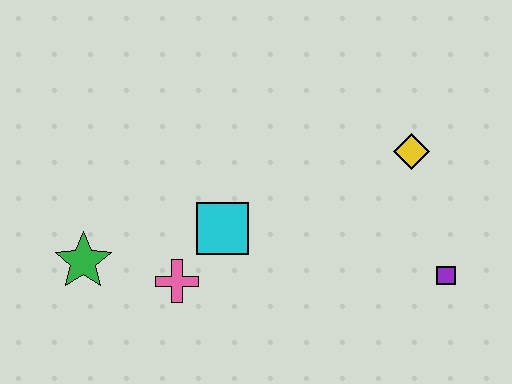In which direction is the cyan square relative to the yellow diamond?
The cyan square is to the left of the yellow diamond.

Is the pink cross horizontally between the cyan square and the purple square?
No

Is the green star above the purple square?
Yes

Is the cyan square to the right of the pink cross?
Yes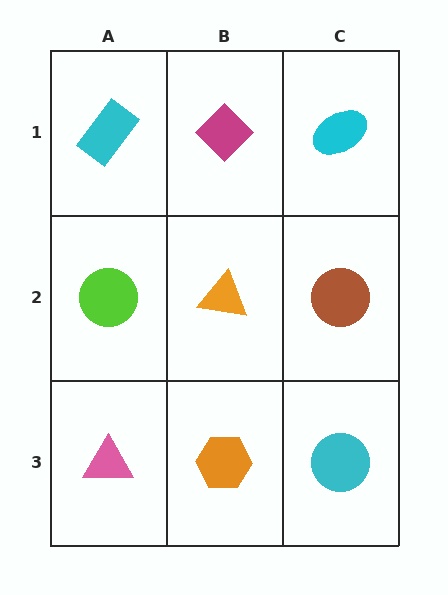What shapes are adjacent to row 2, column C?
A cyan ellipse (row 1, column C), a cyan circle (row 3, column C), an orange triangle (row 2, column B).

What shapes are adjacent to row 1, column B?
An orange triangle (row 2, column B), a cyan rectangle (row 1, column A), a cyan ellipse (row 1, column C).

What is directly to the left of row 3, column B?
A pink triangle.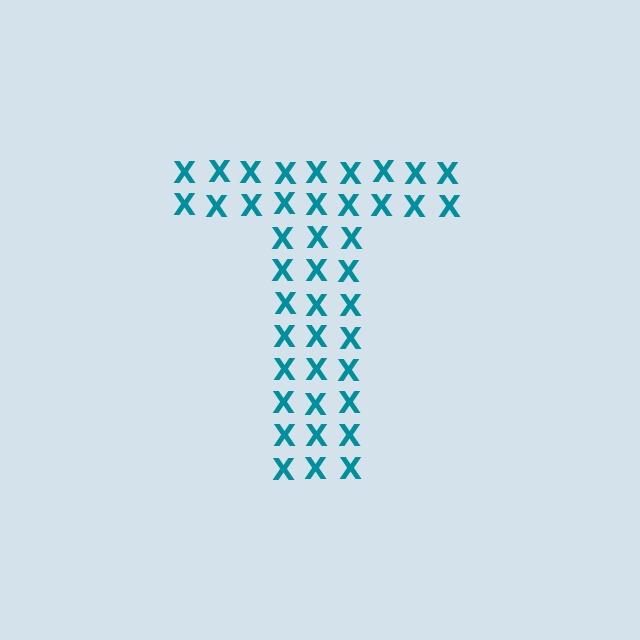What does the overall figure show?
The overall figure shows the letter T.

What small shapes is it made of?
It is made of small letter X's.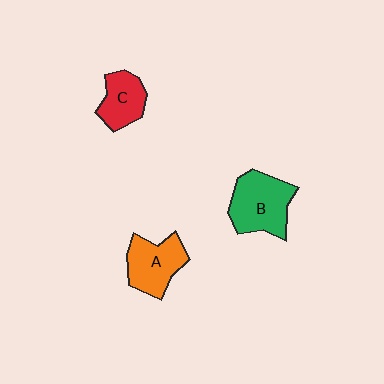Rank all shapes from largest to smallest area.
From largest to smallest: B (green), A (orange), C (red).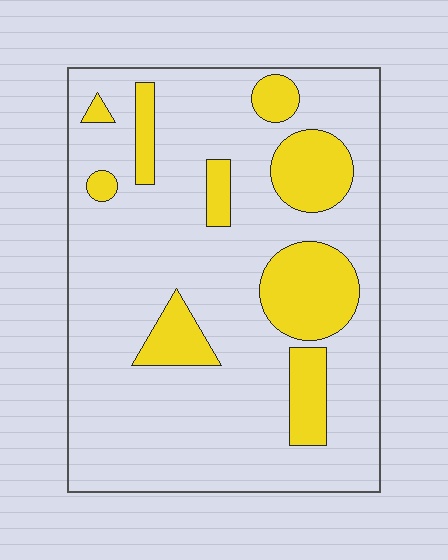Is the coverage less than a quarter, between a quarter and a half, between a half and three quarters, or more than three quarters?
Less than a quarter.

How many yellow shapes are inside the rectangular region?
9.